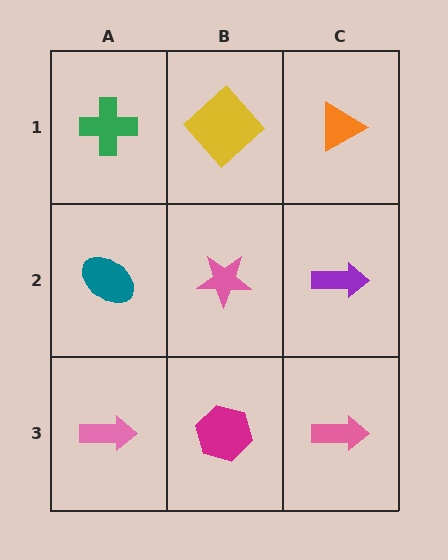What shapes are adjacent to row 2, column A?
A green cross (row 1, column A), a pink arrow (row 3, column A), a pink star (row 2, column B).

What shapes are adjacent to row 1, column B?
A pink star (row 2, column B), a green cross (row 1, column A), an orange triangle (row 1, column C).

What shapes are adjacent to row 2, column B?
A yellow diamond (row 1, column B), a magenta hexagon (row 3, column B), a teal ellipse (row 2, column A), a purple arrow (row 2, column C).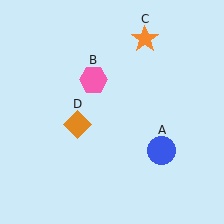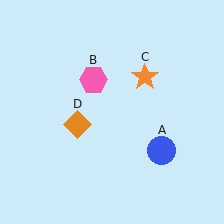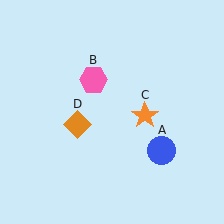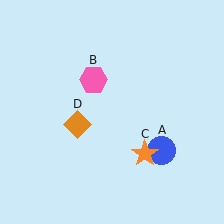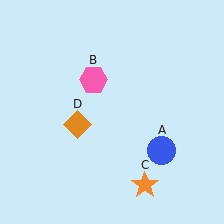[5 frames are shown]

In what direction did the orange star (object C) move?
The orange star (object C) moved down.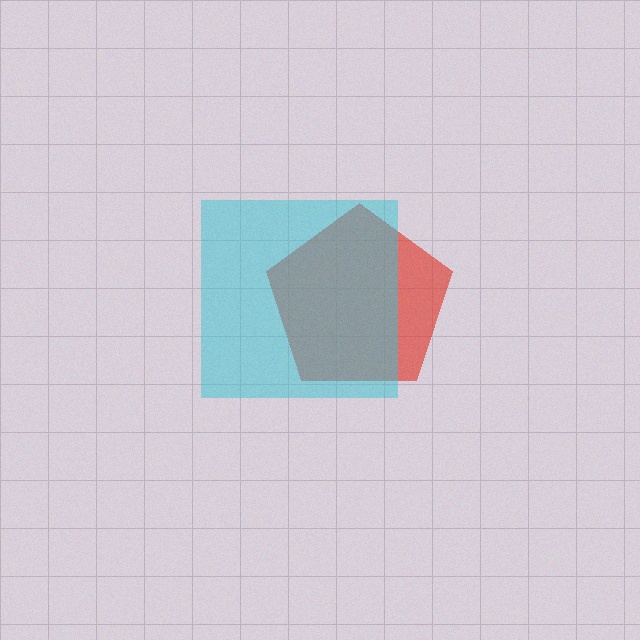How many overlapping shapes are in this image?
There are 2 overlapping shapes in the image.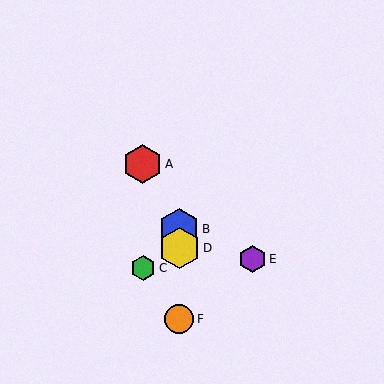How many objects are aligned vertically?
3 objects (B, D, F) are aligned vertically.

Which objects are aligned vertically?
Objects B, D, F are aligned vertically.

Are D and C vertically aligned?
No, D is at x≈179 and C is at x≈143.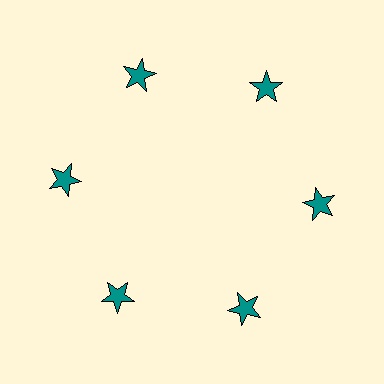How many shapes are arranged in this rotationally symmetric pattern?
There are 6 shapes, arranged in 6 groups of 1.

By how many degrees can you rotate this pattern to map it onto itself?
The pattern maps onto itself every 60 degrees of rotation.